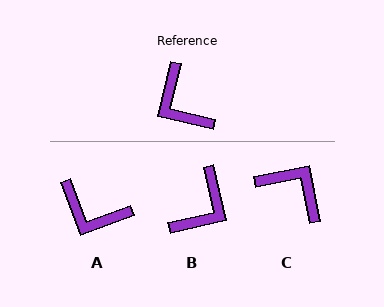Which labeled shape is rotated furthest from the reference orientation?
C, about 156 degrees away.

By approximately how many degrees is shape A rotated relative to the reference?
Approximately 34 degrees counter-clockwise.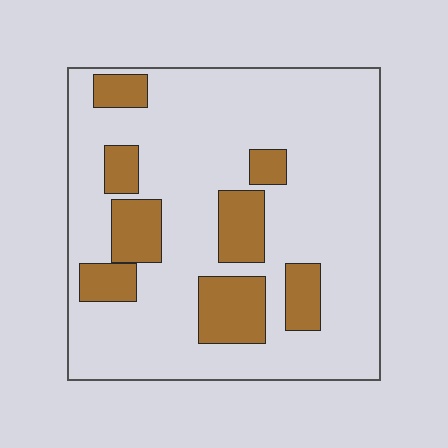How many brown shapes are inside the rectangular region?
8.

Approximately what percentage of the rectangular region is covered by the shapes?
Approximately 20%.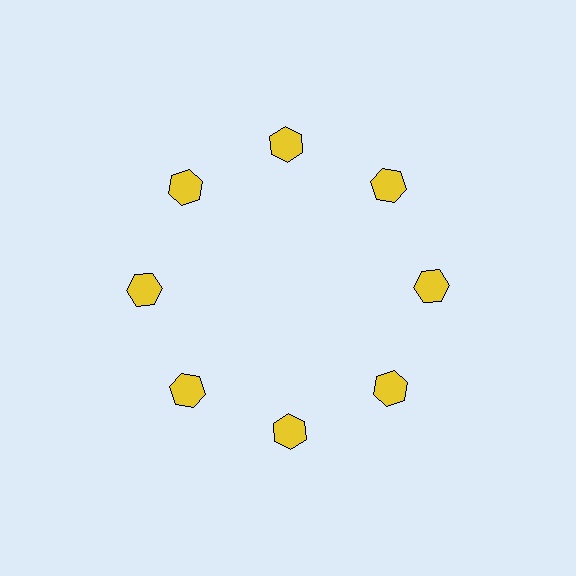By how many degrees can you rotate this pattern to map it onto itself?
The pattern maps onto itself every 45 degrees of rotation.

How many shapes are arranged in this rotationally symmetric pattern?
There are 8 shapes, arranged in 8 groups of 1.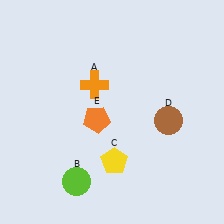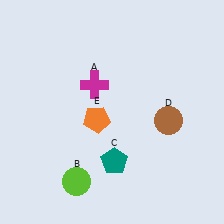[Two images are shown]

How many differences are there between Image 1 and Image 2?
There are 2 differences between the two images.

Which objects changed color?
A changed from orange to magenta. C changed from yellow to teal.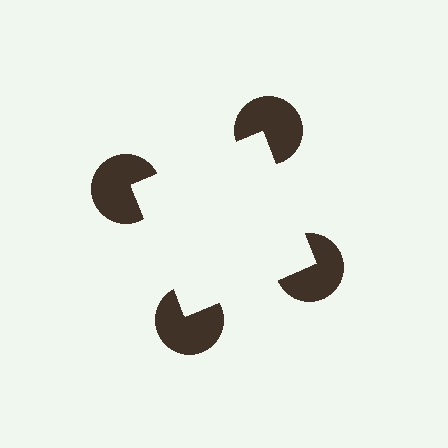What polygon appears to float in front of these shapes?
An illusory square — its edges are inferred from the aligned wedge cuts in the pac-man discs, not physically drawn.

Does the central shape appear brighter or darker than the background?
It typically appears slightly brighter than the background, even though no actual brightness change is drawn.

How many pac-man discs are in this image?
There are 4 — one at each vertex of the illusory square.